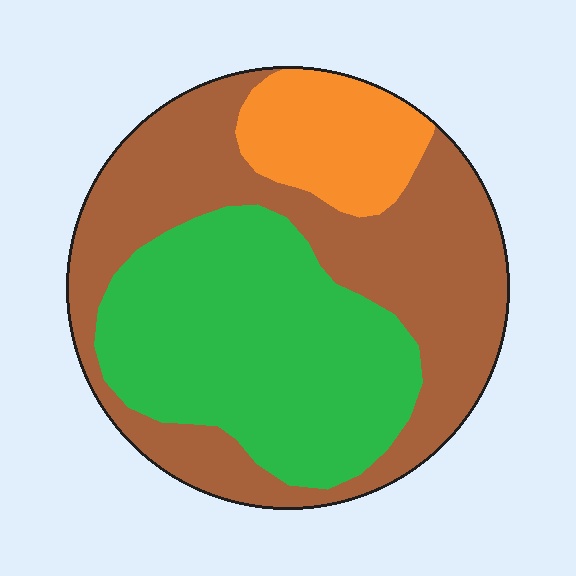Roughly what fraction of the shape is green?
Green takes up about two fifths (2/5) of the shape.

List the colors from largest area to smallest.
From largest to smallest: brown, green, orange.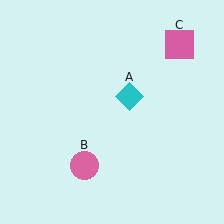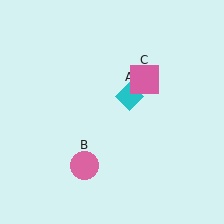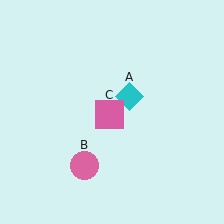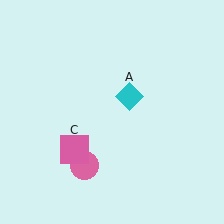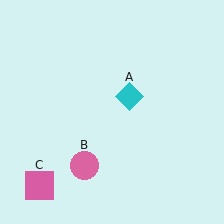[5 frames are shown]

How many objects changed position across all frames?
1 object changed position: pink square (object C).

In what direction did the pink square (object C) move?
The pink square (object C) moved down and to the left.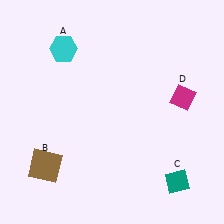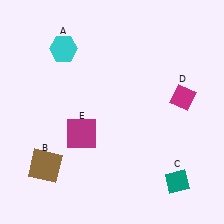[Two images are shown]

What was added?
A magenta square (E) was added in Image 2.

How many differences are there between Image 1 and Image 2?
There is 1 difference between the two images.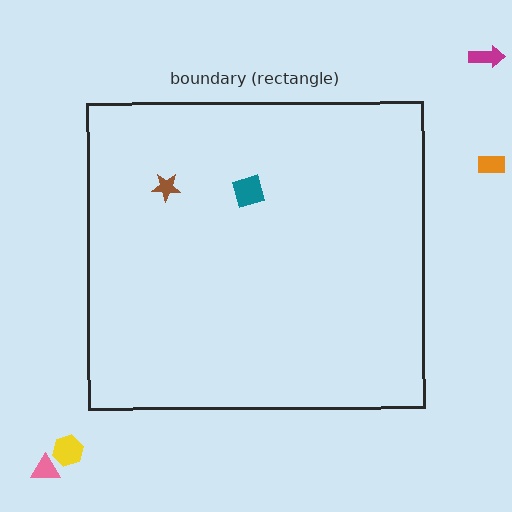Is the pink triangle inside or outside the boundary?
Outside.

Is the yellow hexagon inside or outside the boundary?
Outside.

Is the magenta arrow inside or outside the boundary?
Outside.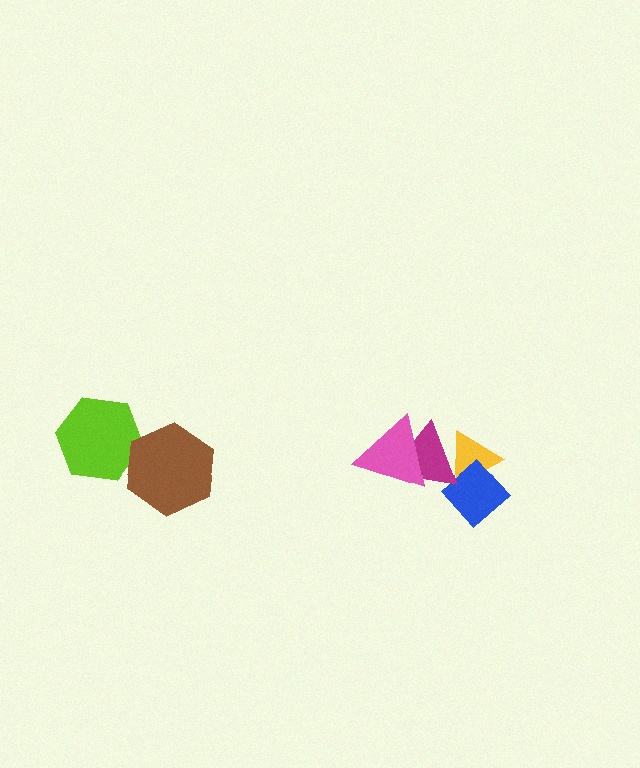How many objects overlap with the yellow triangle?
2 objects overlap with the yellow triangle.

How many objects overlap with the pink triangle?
1 object overlaps with the pink triangle.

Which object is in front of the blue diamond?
The magenta triangle is in front of the blue diamond.